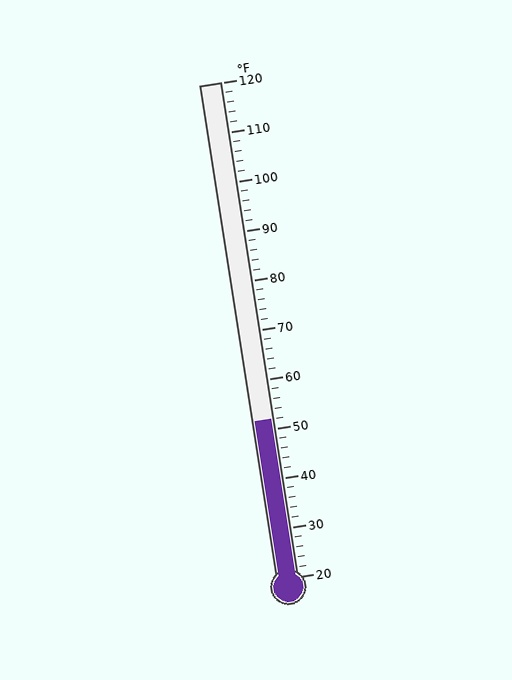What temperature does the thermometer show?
The thermometer shows approximately 52°F.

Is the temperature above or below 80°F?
The temperature is below 80°F.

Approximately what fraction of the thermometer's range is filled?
The thermometer is filled to approximately 30% of its range.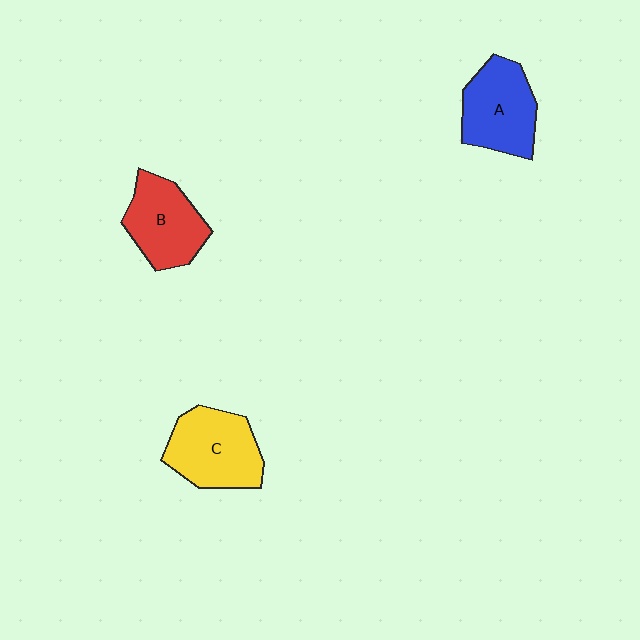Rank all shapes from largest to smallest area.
From largest to smallest: C (yellow), A (blue), B (red).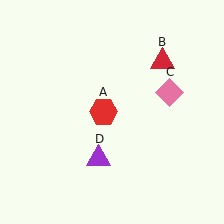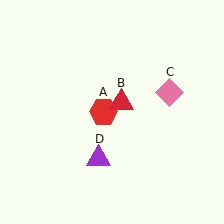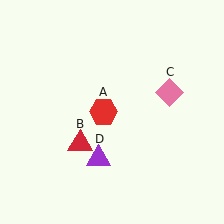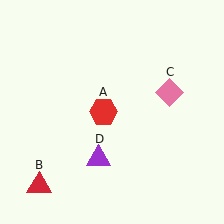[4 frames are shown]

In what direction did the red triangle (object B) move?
The red triangle (object B) moved down and to the left.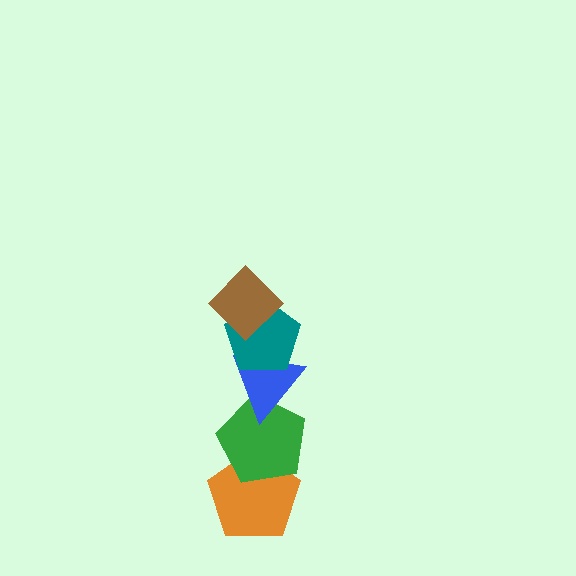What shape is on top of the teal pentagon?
The brown diamond is on top of the teal pentagon.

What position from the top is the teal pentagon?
The teal pentagon is 2nd from the top.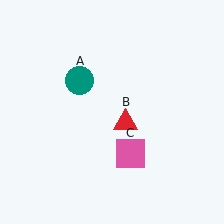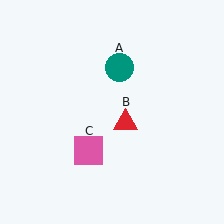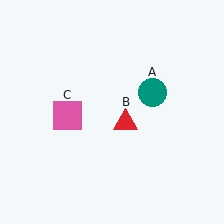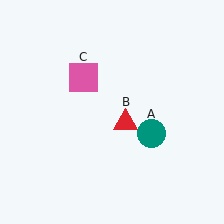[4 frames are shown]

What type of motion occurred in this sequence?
The teal circle (object A), pink square (object C) rotated clockwise around the center of the scene.